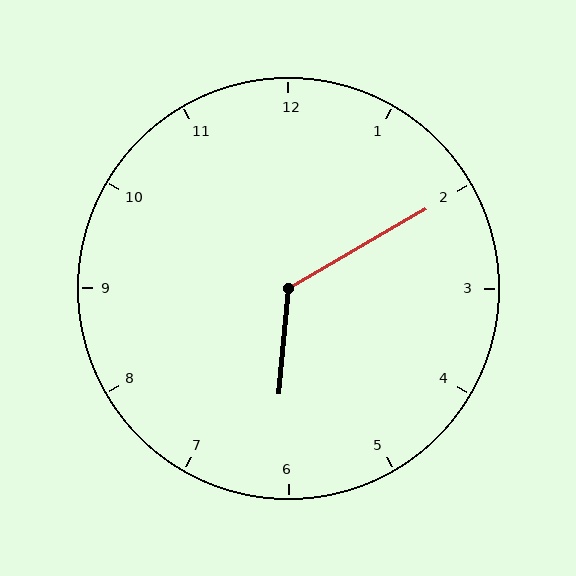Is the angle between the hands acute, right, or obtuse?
It is obtuse.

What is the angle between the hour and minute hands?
Approximately 125 degrees.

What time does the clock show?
6:10.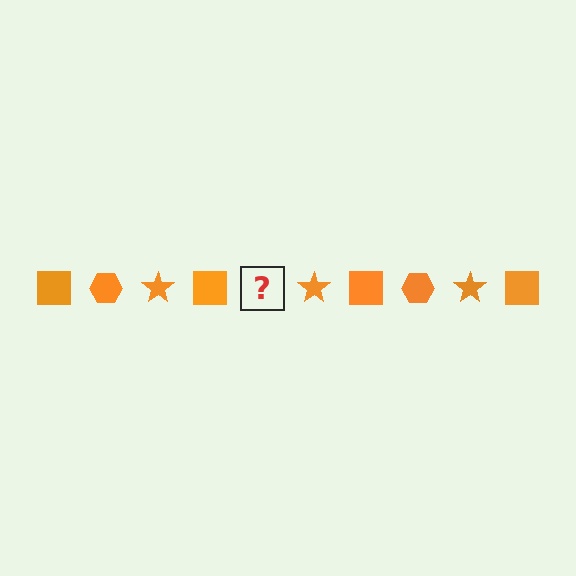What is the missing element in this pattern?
The missing element is an orange hexagon.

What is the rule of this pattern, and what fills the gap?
The rule is that the pattern cycles through square, hexagon, star shapes in orange. The gap should be filled with an orange hexagon.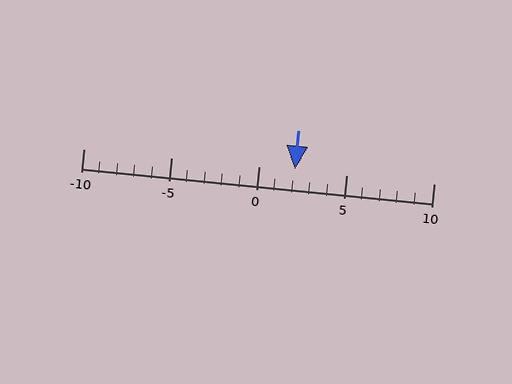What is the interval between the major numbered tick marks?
The major tick marks are spaced 5 units apart.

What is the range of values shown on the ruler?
The ruler shows values from -10 to 10.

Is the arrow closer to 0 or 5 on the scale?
The arrow is closer to 0.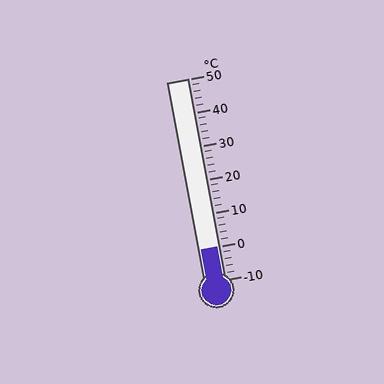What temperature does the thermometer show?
The thermometer shows approximately 0°C.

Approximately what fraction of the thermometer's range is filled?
The thermometer is filled to approximately 15% of its range.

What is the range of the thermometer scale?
The thermometer scale ranges from -10°C to 50°C.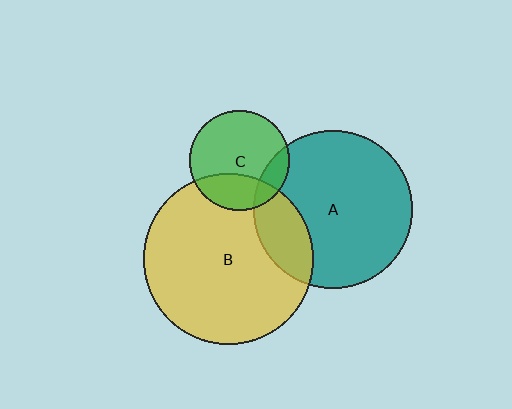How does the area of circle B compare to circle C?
Approximately 2.9 times.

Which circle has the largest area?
Circle B (yellow).